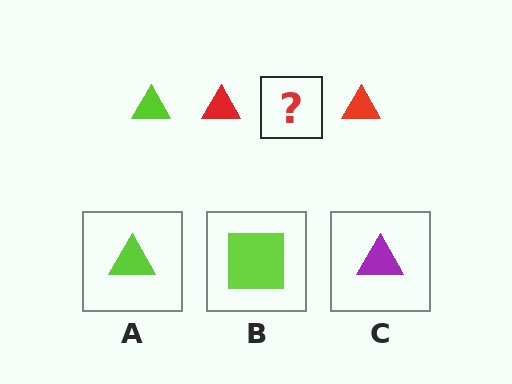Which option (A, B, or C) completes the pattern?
A.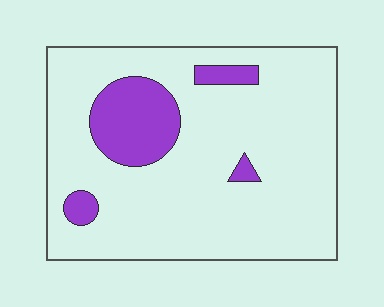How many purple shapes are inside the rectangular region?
4.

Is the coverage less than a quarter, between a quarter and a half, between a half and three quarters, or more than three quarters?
Less than a quarter.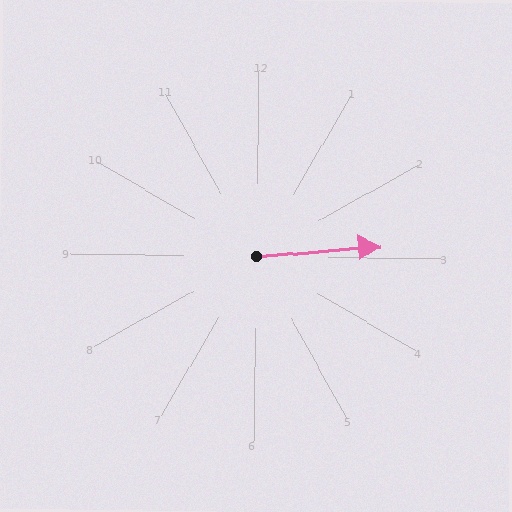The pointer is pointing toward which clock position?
Roughly 3 o'clock.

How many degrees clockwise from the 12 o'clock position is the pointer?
Approximately 85 degrees.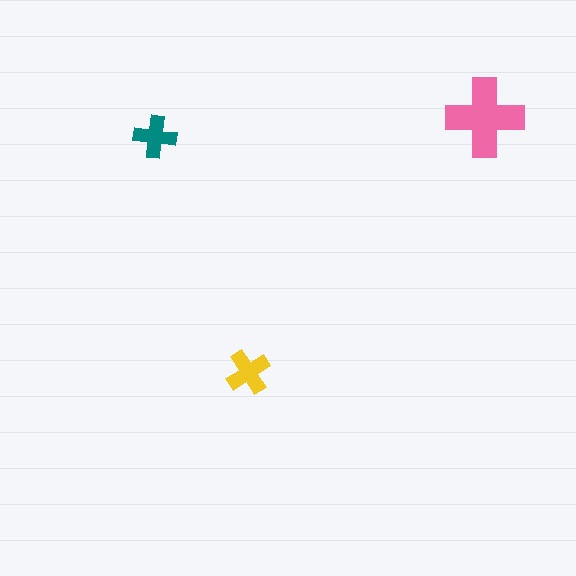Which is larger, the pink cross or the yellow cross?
The pink one.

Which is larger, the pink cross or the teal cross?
The pink one.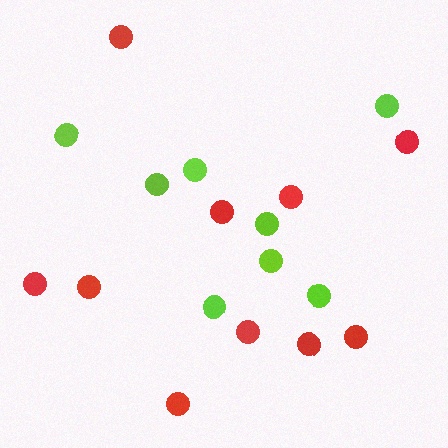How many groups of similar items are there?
There are 2 groups: one group of lime circles (8) and one group of red circles (10).